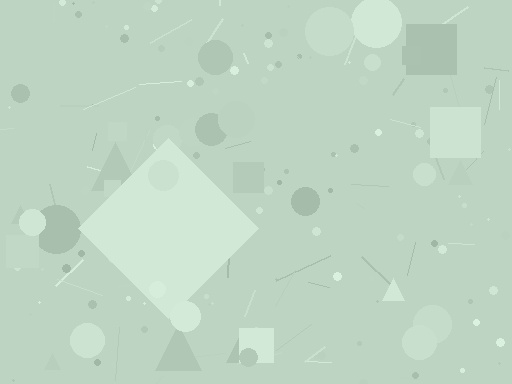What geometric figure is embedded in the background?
A diamond is embedded in the background.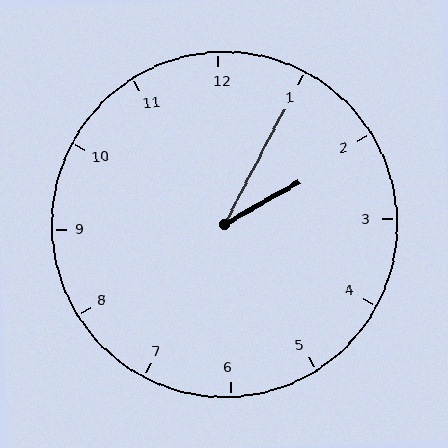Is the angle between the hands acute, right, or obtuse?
It is acute.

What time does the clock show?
2:05.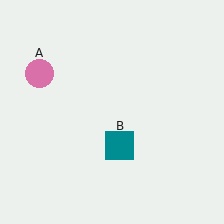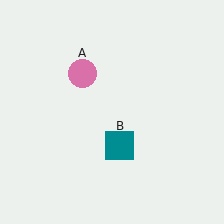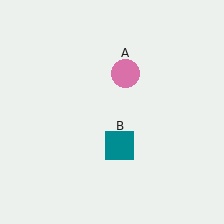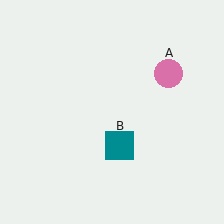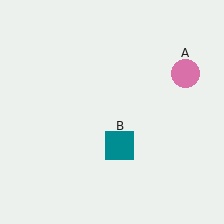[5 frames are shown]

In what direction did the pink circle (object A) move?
The pink circle (object A) moved right.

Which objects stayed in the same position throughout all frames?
Teal square (object B) remained stationary.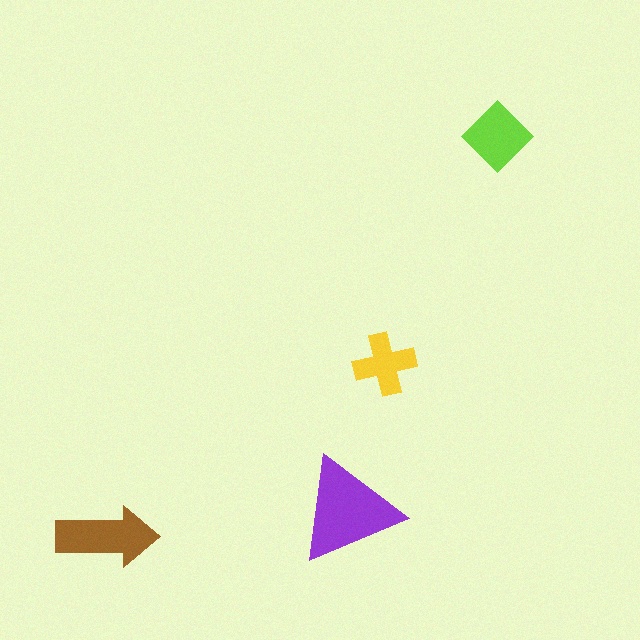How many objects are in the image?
There are 4 objects in the image.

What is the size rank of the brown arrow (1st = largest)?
2nd.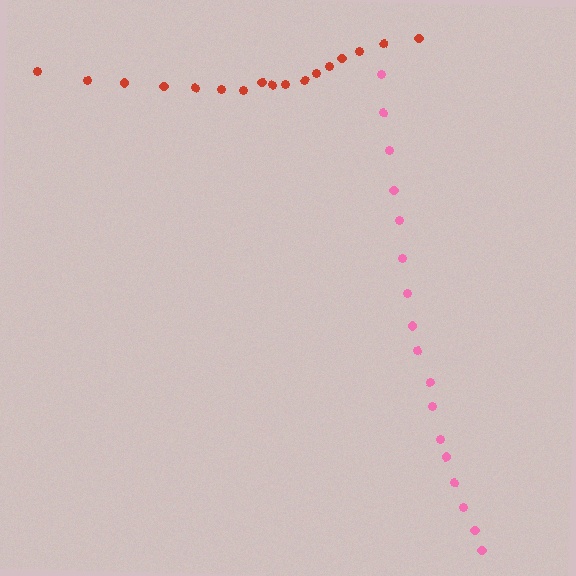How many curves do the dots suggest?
There are 2 distinct paths.